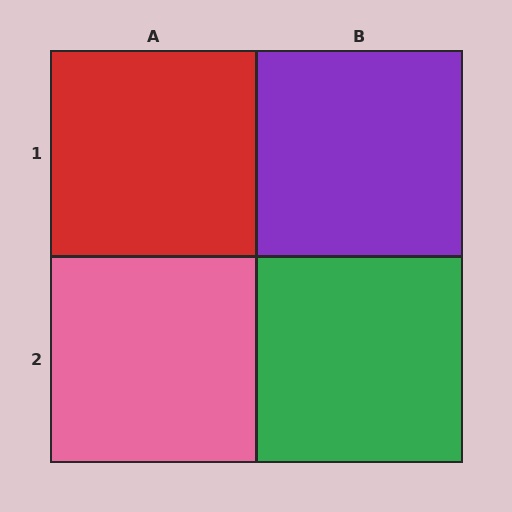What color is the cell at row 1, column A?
Red.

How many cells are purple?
1 cell is purple.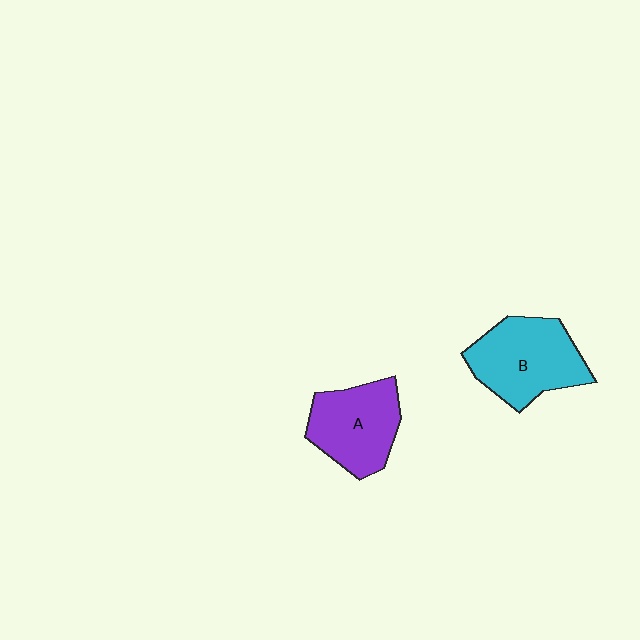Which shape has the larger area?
Shape B (cyan).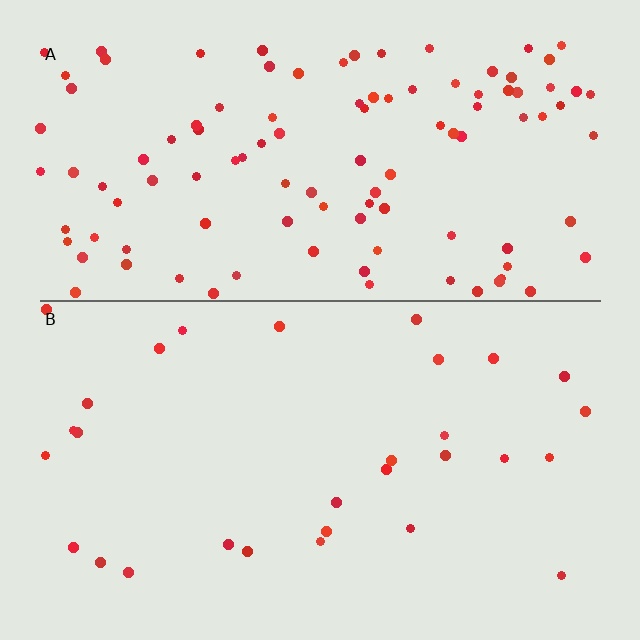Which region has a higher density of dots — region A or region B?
A (the top).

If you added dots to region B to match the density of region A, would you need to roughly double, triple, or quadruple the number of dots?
Approximately quadruple.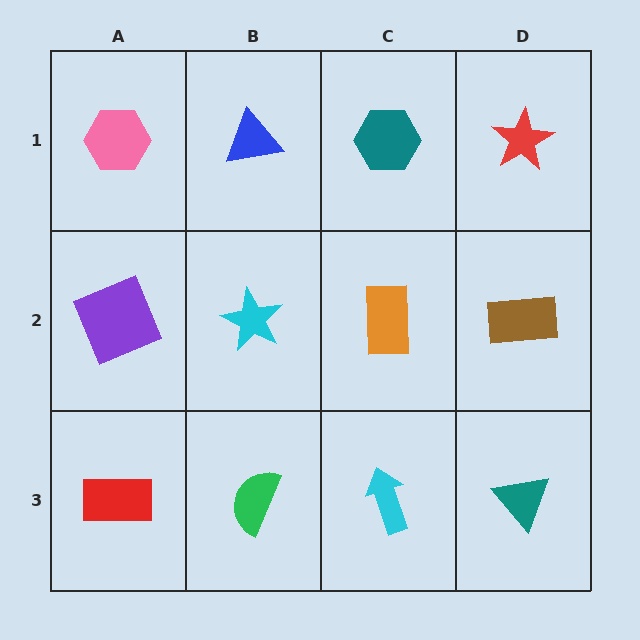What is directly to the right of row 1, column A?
A blue triangle.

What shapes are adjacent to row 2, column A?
A pink hexagon (row 1, column A), a red rectangle (row 3, column A), a cyan star (row 2, column B).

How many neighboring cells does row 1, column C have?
3.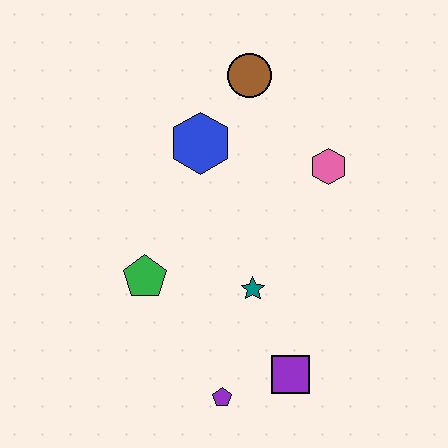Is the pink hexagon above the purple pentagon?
Yes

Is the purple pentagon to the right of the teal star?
No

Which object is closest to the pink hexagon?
The brown circle is closest to the pink hexagon.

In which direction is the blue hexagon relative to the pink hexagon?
The blue hexagon is to the left of the pink hexagon.